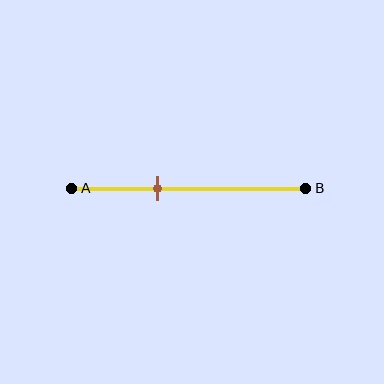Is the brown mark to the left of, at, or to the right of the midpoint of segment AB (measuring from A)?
The brown mark is to the left of the midpoint of segment AB.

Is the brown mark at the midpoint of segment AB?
No, the mark is at about 35% from A, not at the 50% midpoint.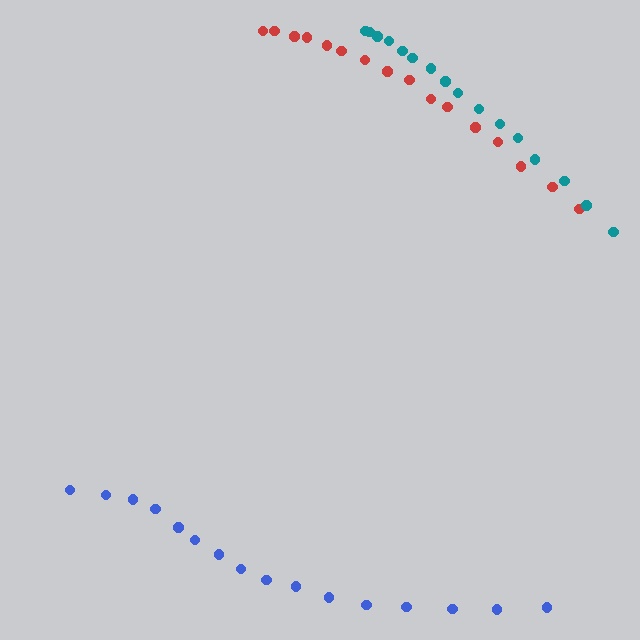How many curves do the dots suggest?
There are 3 distinct paths.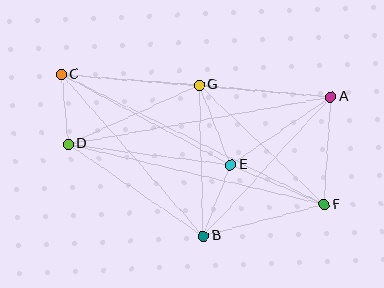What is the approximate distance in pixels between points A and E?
The distance between A and E is approximately 122 pixels.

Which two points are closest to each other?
Points C and D are closest to each other.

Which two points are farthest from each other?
Points C and F are farthest from each other.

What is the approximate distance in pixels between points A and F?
The distance between A and F is approximately 108 pixels.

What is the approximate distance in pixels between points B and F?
The distance between B and F is approximately 125 pixels.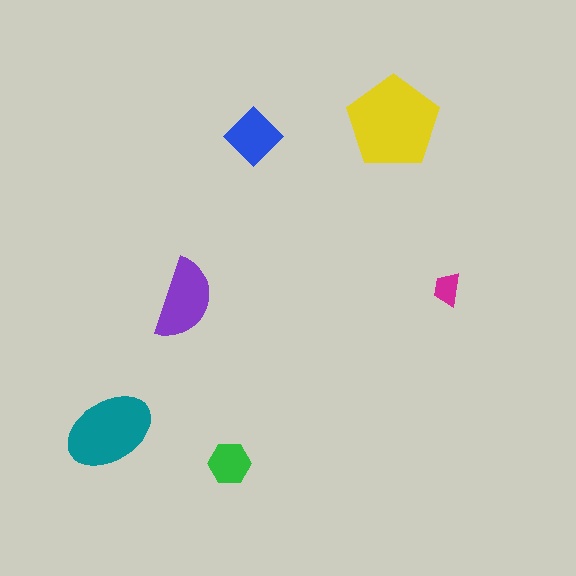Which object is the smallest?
The magenta trapezoid.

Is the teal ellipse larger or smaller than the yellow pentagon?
Smaller.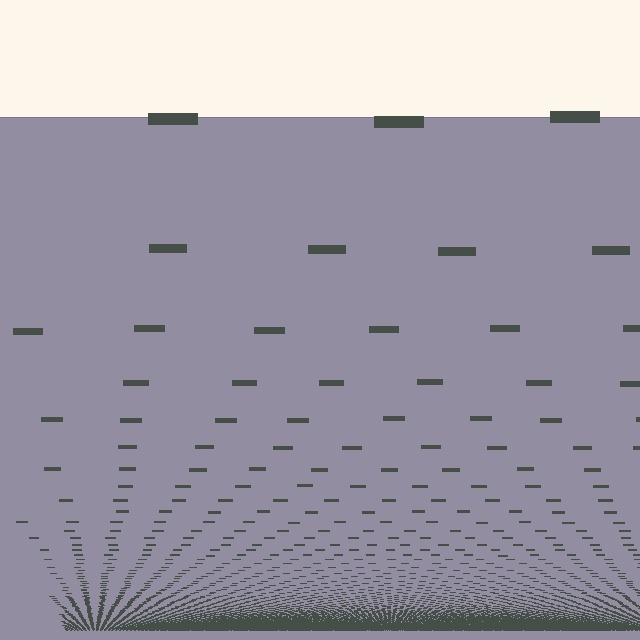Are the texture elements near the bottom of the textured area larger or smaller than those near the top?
Smaller. The gradient is inverted — elements near the bottom are smaller and denser.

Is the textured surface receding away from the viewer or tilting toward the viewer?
The surface appears to tilt toward the viewer. Texture elements get larger and sparser toward the top.